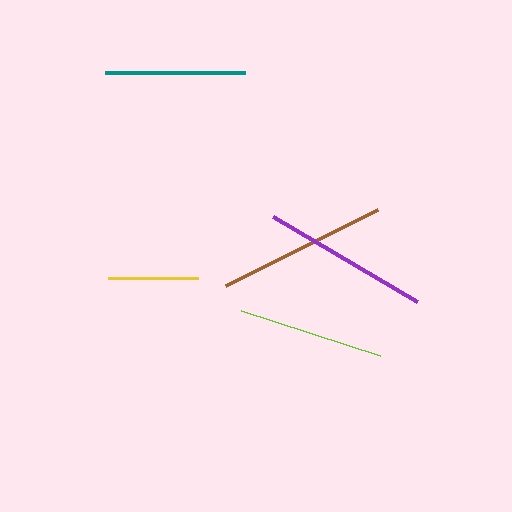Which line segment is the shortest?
The yellow line is the shortest at approximately 90 pixels.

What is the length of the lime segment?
The lime segment is approximately 146 pixels long.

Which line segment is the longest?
The brown line is the longest at approximately 170 pixels.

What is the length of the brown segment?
The brown segment is approximately 170 pixels long.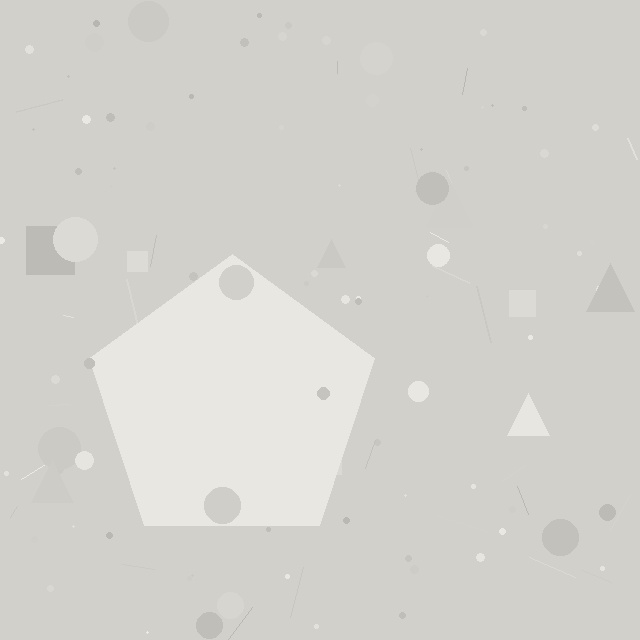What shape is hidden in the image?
A pentagon is hidden in the image.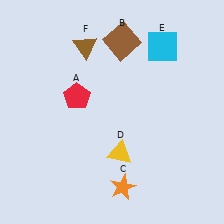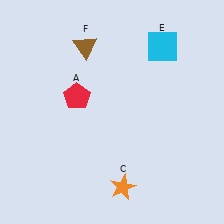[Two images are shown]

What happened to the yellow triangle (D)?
The yellow triangle (D) was removed in Image 2. It was in the bottom-right area of Image 1.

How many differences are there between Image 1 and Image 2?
There are 2 differences between the two images.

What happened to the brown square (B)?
The brown square (B) was removed in Image 2. It was in the top-right area of Image 1.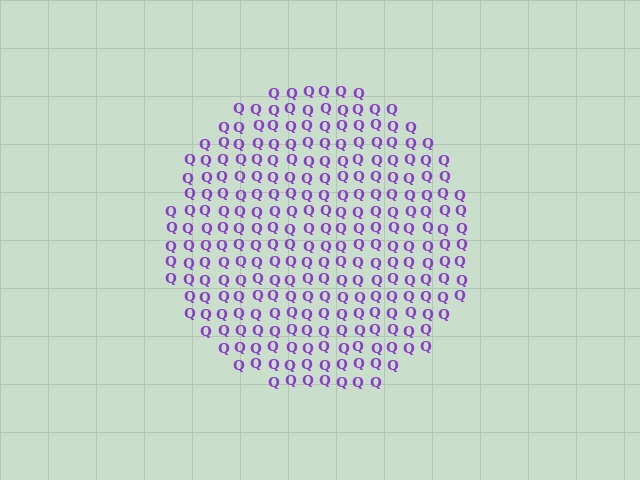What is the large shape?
The large shape is a circle.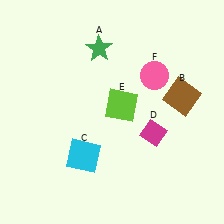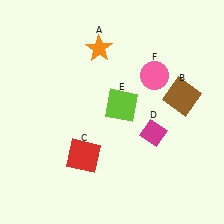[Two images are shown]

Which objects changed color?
A changed from green to orange. C changed from cyan to red.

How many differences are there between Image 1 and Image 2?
There are 2 differences between the two images.